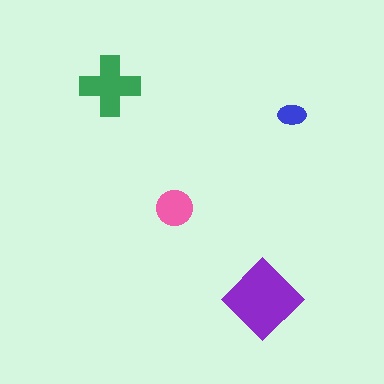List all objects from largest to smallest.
The purple diamond, the green cross, the pink circle, the blue ellipse.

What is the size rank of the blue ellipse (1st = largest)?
4th.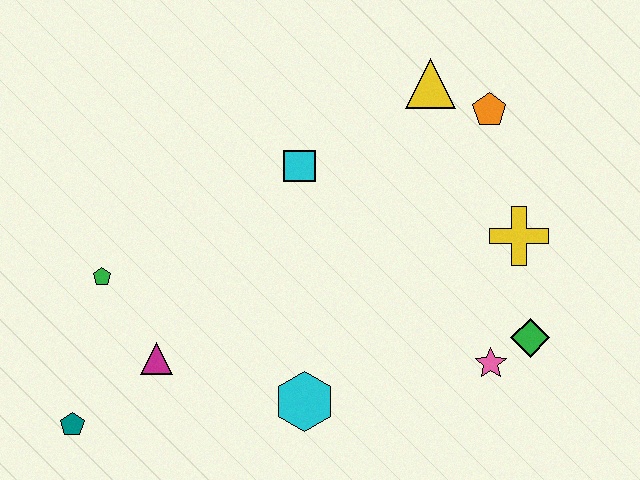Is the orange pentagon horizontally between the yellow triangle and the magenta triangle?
No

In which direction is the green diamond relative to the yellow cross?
The green diamond is below the yellow cross.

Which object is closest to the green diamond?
The pink star is closest to the green diamond.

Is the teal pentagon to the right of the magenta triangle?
No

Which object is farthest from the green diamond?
The teal pentagon is farthest from the green diamond.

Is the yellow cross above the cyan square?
No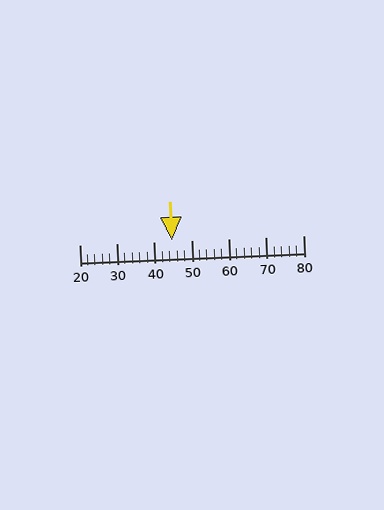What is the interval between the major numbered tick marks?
The major tick marks are spaced 10 units apart.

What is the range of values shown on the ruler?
The ruler shows values from 20 to 80.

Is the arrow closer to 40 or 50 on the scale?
The arrow is closer to 40.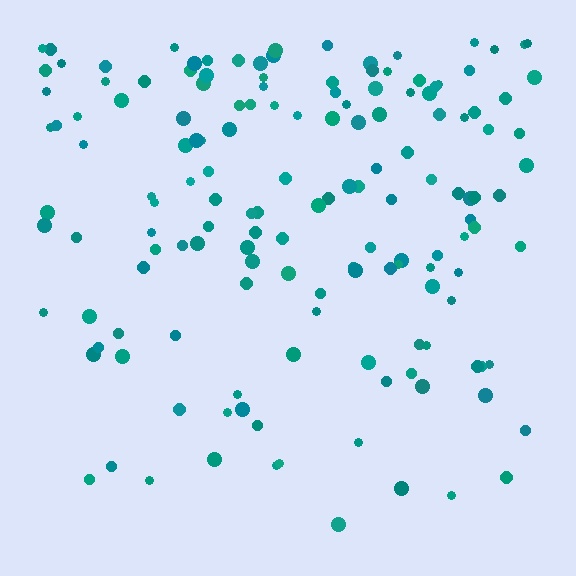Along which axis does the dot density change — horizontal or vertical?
Vertical.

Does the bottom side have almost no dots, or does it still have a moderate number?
Still a moderate number, just noticeably fewer than the top.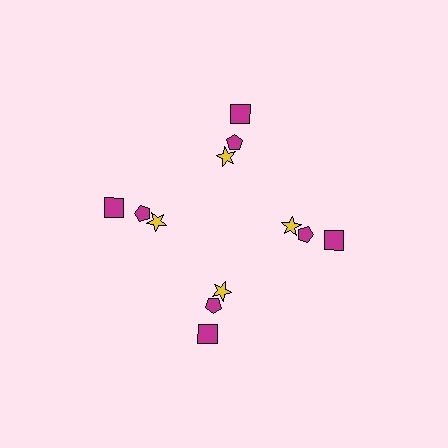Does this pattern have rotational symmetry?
Yes, this pattern has 4-fold rotational symmetry. It looks the same after rotating 90 degrees around the center.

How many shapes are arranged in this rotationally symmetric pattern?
There are 12 shapes, arranged in 4 groups of 3.